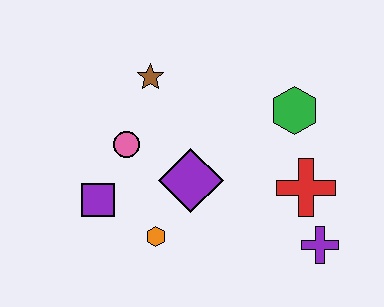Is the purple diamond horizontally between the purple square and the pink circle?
No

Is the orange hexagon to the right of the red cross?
No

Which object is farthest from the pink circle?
The purple cross is farthest from the pink circle.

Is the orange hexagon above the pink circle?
No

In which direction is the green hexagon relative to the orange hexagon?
The green hexagon is to the right of the orange hexagon.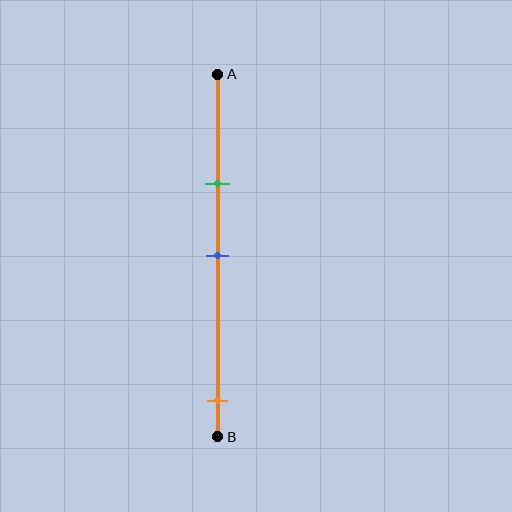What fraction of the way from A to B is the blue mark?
The blue mark is approximately 50% (0.5) of the way from A to B.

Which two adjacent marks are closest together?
The green and blue marks are the closest adjacent pair.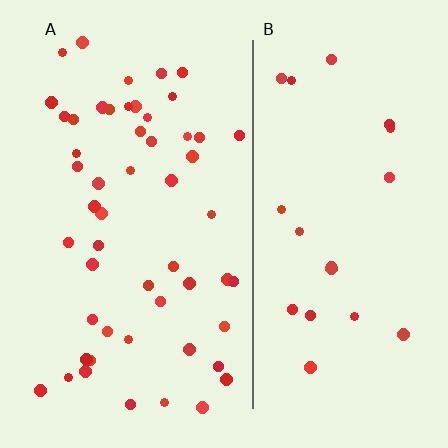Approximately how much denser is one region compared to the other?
Approximately 2.5× — region A over region B.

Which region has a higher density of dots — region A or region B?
A (the left).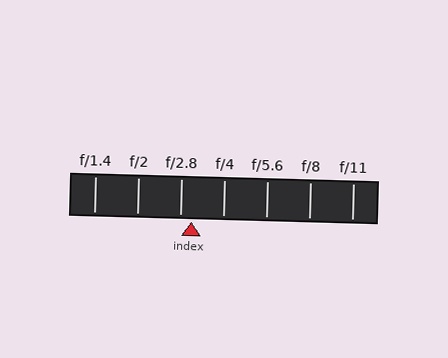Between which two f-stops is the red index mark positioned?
The index mark is between f/2.8 and f/4.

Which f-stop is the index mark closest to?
The index mark is closest to f/2.8.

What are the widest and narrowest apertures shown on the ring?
The widest aperture shown is f/1.4 and the narrowest is f/11.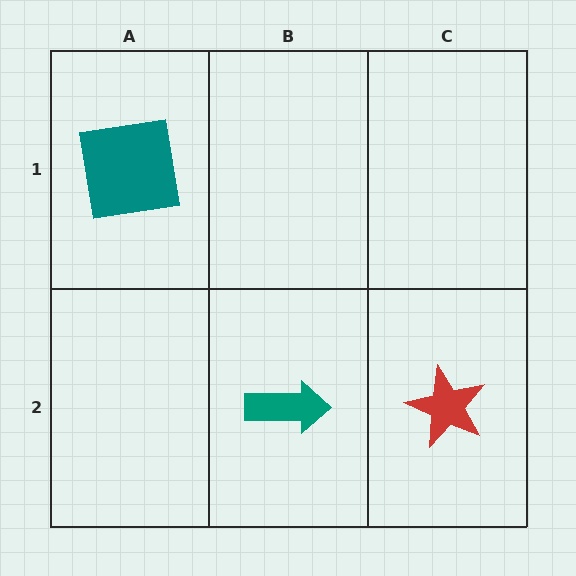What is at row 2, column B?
A teal arrow.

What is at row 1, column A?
A teal square.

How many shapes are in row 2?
2 shapes.